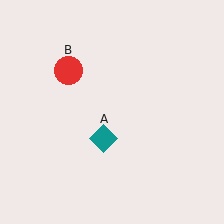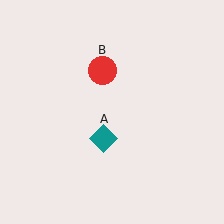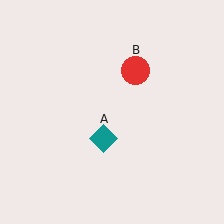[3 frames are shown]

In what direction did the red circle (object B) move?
The red circle (object B) moved right.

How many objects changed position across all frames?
1 object changed position: red circle (object B).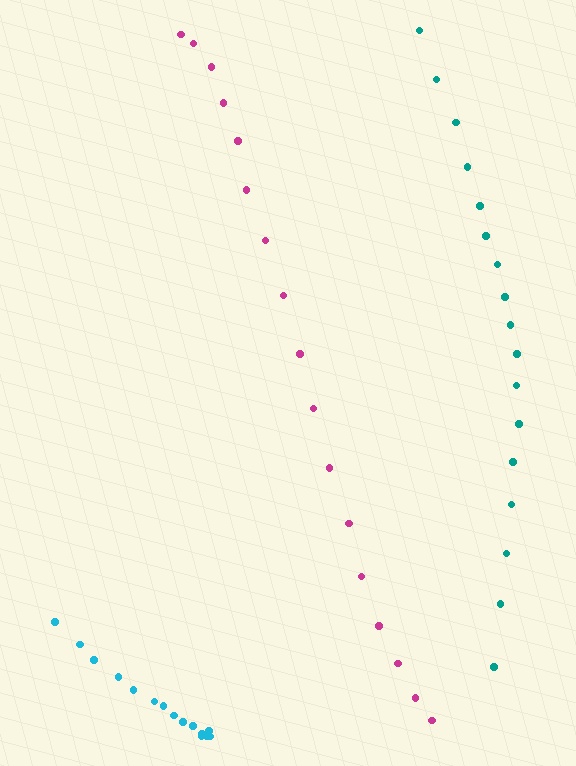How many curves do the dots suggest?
There are 3 distinct paths.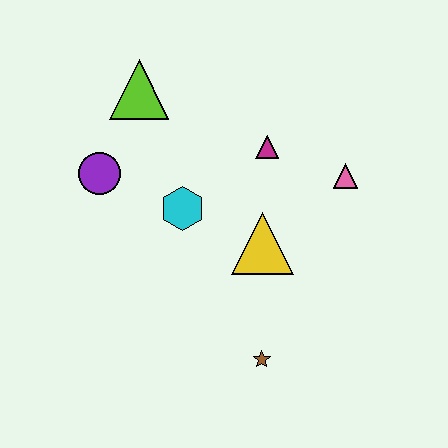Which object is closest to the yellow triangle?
The cyan hexagon is closest to the yellow triangle.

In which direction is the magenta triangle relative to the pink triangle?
The magenta triangle is to the left of the pink triangle.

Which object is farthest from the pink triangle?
The purple circle is farthest from the pink triangle.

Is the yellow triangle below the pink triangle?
Yes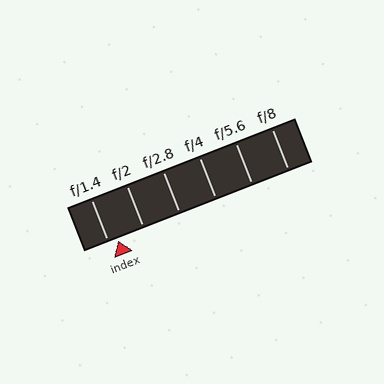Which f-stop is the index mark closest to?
The index mark is closest to f/1.4.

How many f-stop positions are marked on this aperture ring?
There are 6 f-stop positions marked.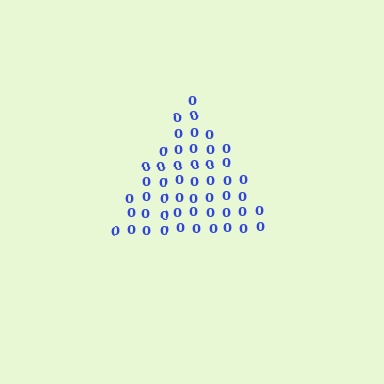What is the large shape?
The large shape is a triangle.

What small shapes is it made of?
It is made of small digit 0's.